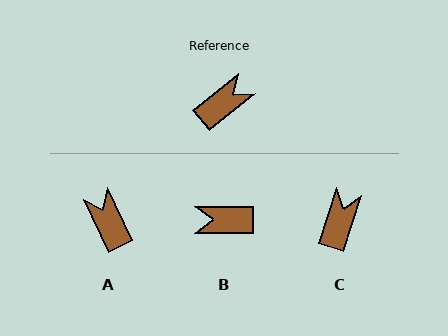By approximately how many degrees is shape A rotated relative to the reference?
Approximately 76 degrees counter-clockwise.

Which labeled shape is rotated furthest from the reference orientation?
B, about 141 degrees away.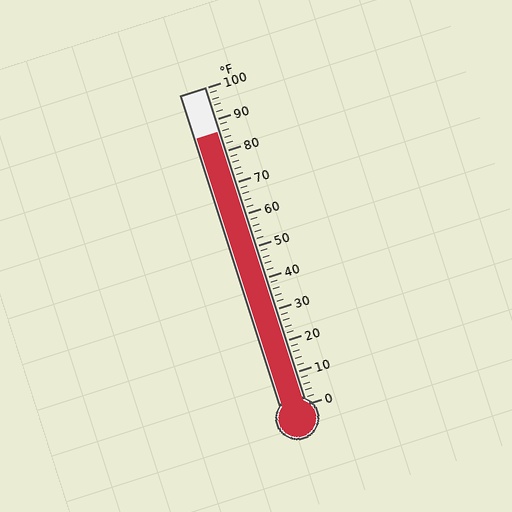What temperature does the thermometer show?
The thermometer shows approximately 86°F.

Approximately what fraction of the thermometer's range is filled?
The thermometer is filled to approximately 85% of its range.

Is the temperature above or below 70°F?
The temperature is above 70°F.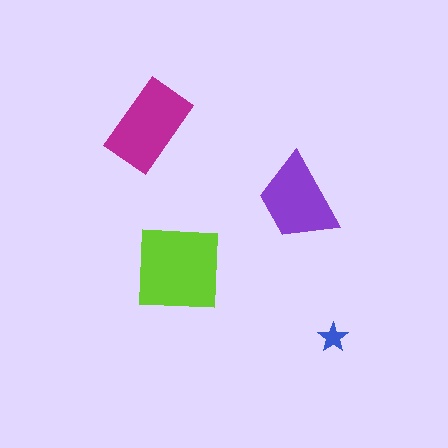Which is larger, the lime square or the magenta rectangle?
The lime square.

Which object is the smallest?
The blue star.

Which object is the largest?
The lime square.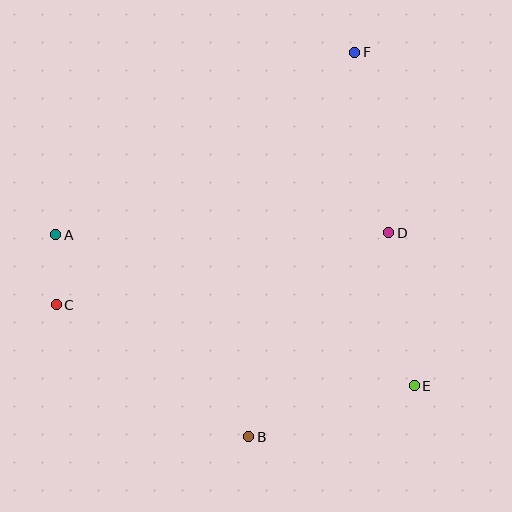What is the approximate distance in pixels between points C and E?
The distance between C and E is approximately 367 pixels.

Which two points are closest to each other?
Points A and C are closest to each other.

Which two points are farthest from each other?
Points B and F are farthest from each other.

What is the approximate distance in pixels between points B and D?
The distance between B and D is approximately 248 pixels.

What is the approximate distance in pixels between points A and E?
The distance between A and E is approximately 389 pixels.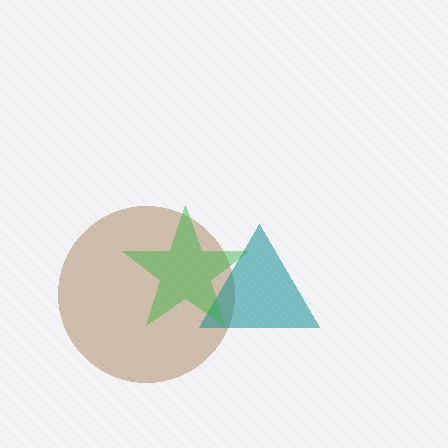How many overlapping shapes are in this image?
There are 3 overlapping shapes in the image.